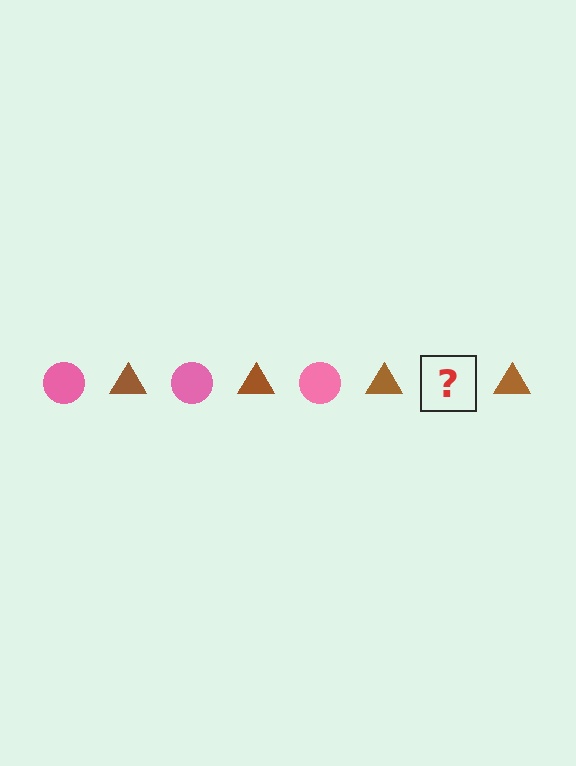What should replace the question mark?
The question mark should be replaced with a pink circle.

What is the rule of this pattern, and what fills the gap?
The rule is that the pattern alternates between pink circle and brown triangle. The gap should be filled with a pink circle.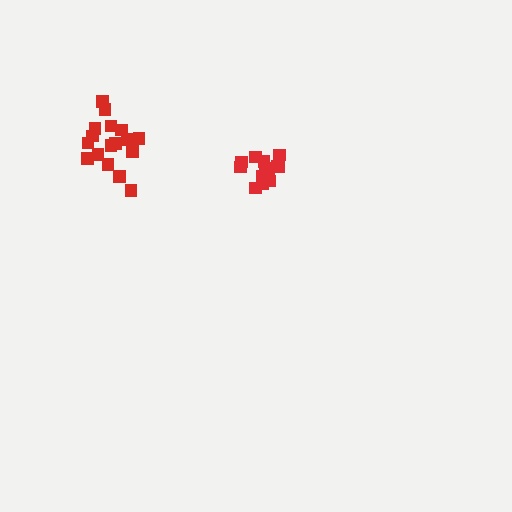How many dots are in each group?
Group 1: 13 dots, Group 2: 17 dots (30 total).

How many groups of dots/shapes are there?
There are 2 groups.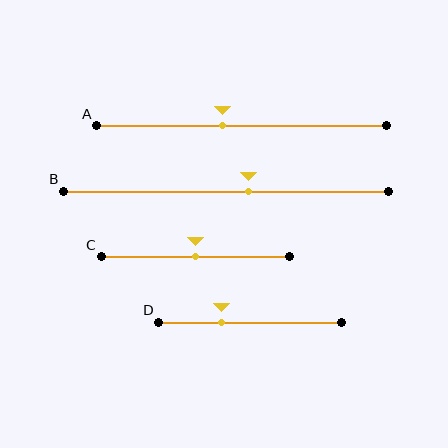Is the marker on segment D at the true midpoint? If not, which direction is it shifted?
No, the marker on segment D is shifted to the left by about 15% of the segment length.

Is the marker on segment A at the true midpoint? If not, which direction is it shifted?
No, the marker on segment A is shifted to the left by about 7% of the segment length.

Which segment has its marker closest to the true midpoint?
Segment C has its marker closest to the true midpoint.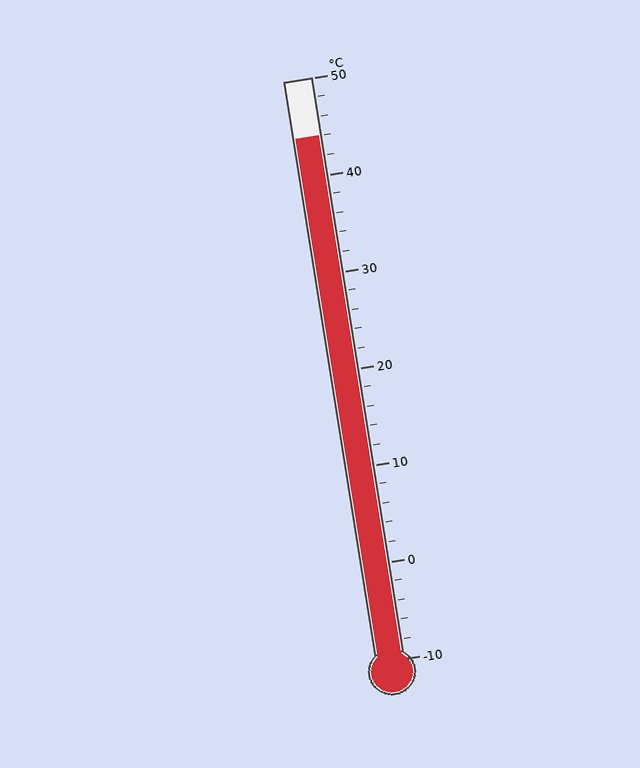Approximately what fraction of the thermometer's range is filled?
The thermometer is filled to approximately 90% of its range.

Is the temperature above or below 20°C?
The temperature is above 20°C.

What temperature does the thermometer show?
The thermometer shows approximately 44°C.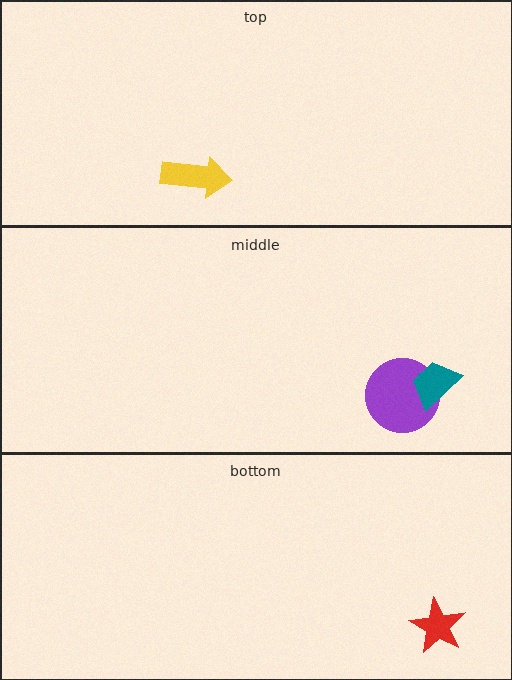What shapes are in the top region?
The yellow arrow.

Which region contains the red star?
The bottom region.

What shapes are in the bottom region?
The red star.